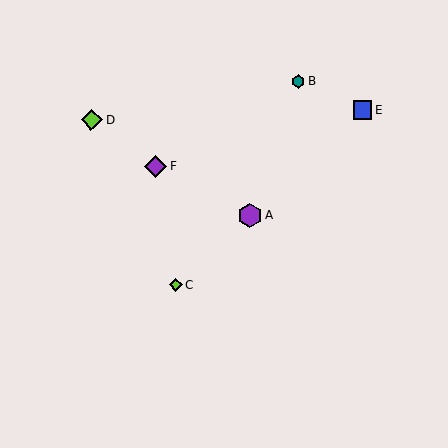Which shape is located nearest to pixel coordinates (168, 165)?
The purple diamond (labeled F) at (156, 166) is nearest to that location.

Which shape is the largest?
The purple hexagon (labeled A) is the largest.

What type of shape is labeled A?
Shape A is a purple hexagon.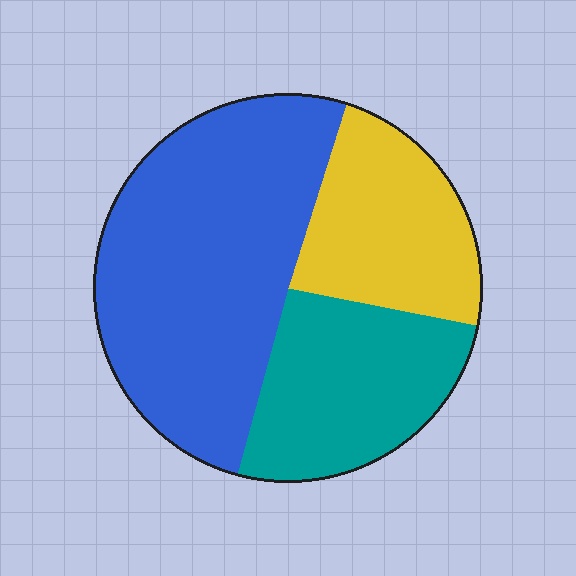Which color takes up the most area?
Blue, at roughly 50%.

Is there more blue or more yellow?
Blue.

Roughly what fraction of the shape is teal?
Teal covers 26% of the shape.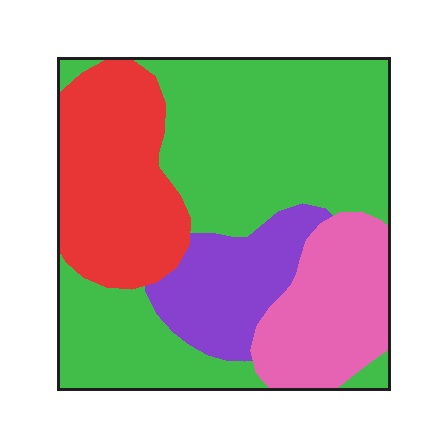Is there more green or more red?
Green.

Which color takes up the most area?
Green, at roughly 50%.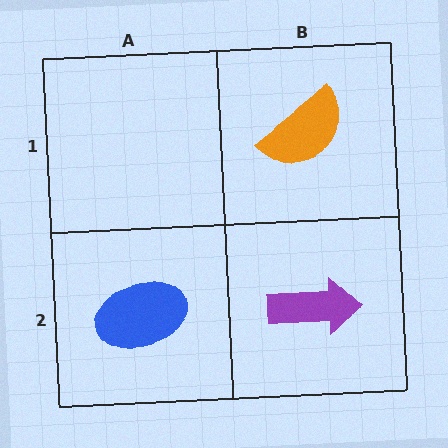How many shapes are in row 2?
2 shapes.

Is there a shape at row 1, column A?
No, that cell is empty.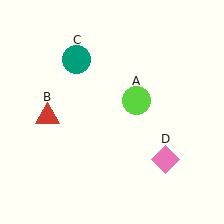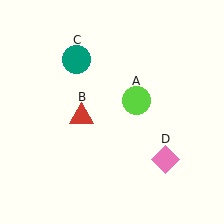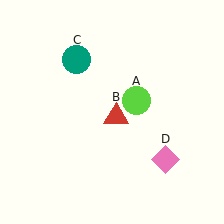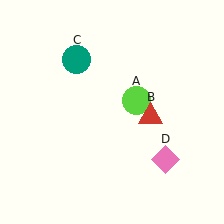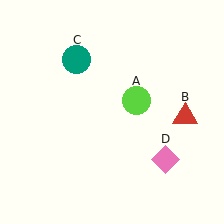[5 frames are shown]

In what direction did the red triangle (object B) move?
The red triangle (object B) moved right.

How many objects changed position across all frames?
1 object changed position: red triangle (object B).